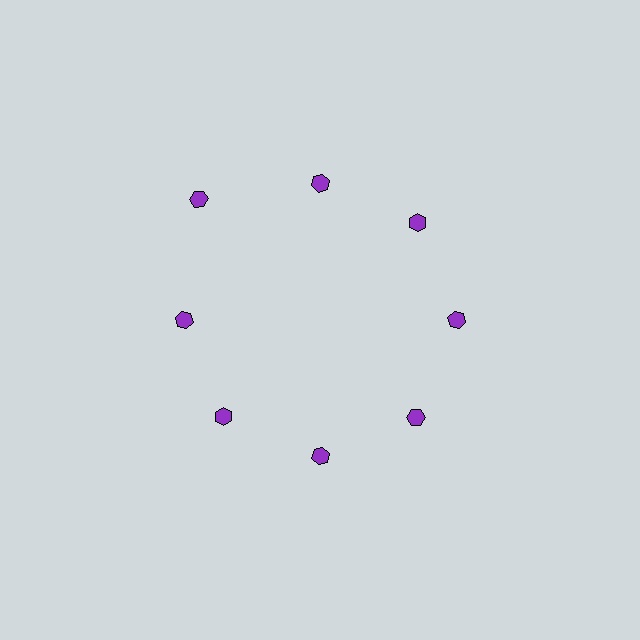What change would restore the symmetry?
The symmetry would be restored by moving it inward, back onto the ring so that all 8 hexagons sit at equal angles and equal distance from the center.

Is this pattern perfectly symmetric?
No. The 8 purple hexagons are arranged in a ring, but one element near the 10 o'clock position is pushed outward from the center, breaking the 8-fold rotational symmetry.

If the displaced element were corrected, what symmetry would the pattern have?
It would have 8-fold rotational symmetry — the pattern would map onto itself every 45 degrees.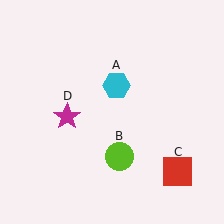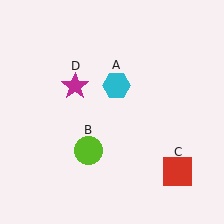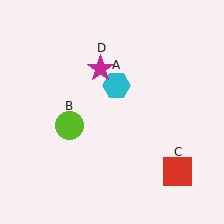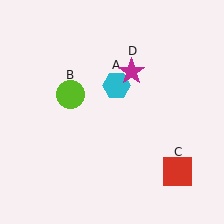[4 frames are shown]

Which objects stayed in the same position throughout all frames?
Cyan hexagon (object A) and red square (object C) remained stationary.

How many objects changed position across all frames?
2 objects changed position: lime circle (object B), magenta star (object D).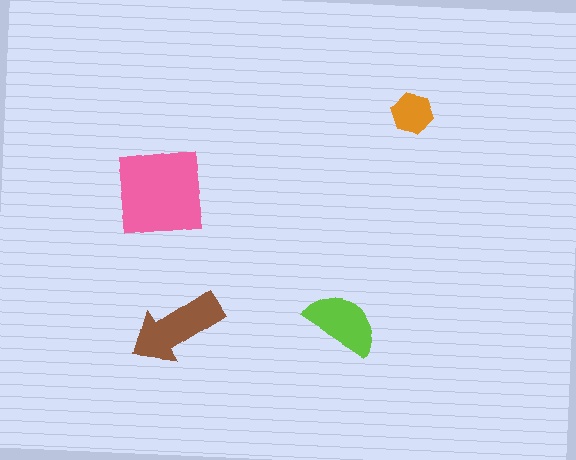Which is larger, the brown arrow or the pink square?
The pink square.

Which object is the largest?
The pink square.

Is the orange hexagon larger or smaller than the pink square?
Smaller.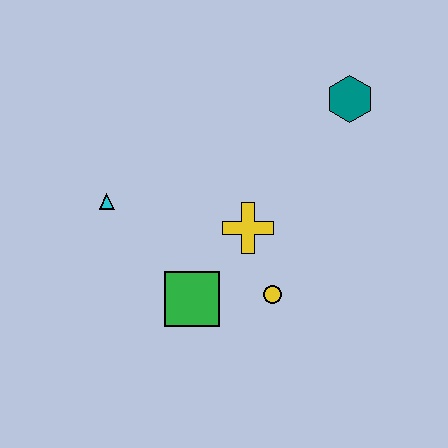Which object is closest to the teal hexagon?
The yellow cross is closest to the teal hexagon.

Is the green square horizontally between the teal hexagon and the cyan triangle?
Yes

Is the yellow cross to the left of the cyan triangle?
No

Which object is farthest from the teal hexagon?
The cyan triangle is farthest from the teal hexagon.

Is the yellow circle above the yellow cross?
No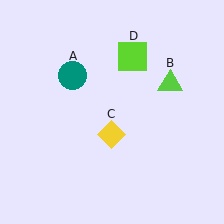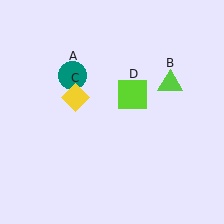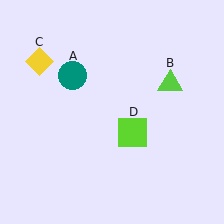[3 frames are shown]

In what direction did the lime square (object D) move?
The lime square (object D) moved down.